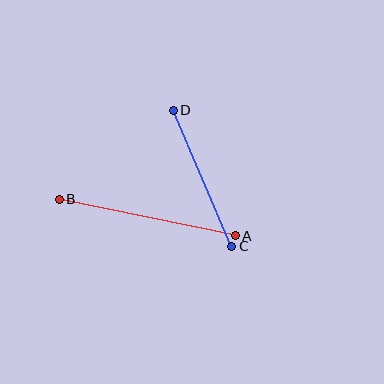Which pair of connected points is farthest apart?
Points A and B are farthest apart.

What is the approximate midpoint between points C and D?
The midpoint is at approximately (203, 178) pixels.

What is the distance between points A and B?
The distance is approximately 180 pixels.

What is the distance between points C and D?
The distance is approximately 148 pixels.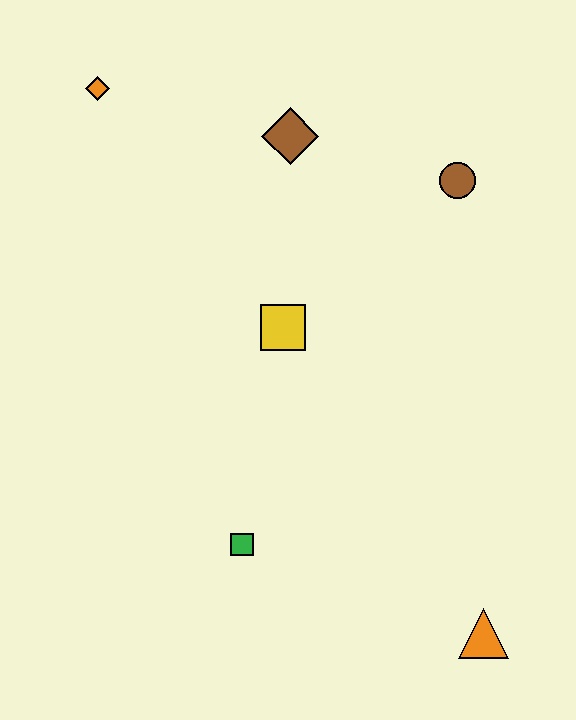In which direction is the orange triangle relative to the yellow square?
The orange triangle is below the yellow square.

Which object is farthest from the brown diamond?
The orange triangle is farthest from the brown diamond.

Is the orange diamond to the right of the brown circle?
No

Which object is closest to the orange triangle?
The green square is closest to the orange triangle.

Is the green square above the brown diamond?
No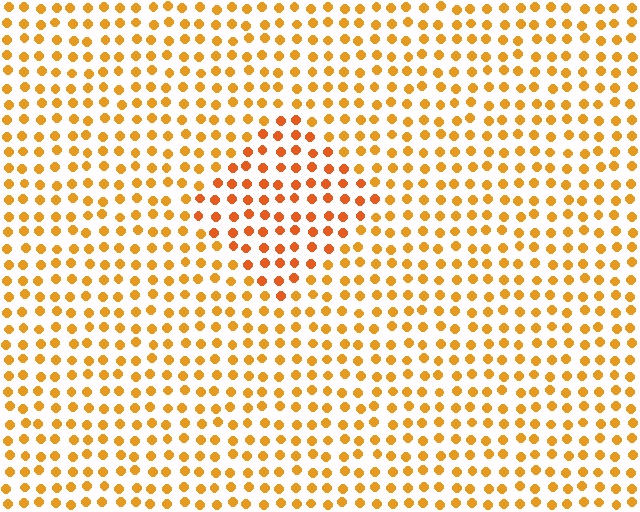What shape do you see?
I see a diamond.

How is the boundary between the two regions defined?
The boundary is defined purely by a slight shift in hue (about 20 degrees). Spacing, size, and orientation are identical on both sides.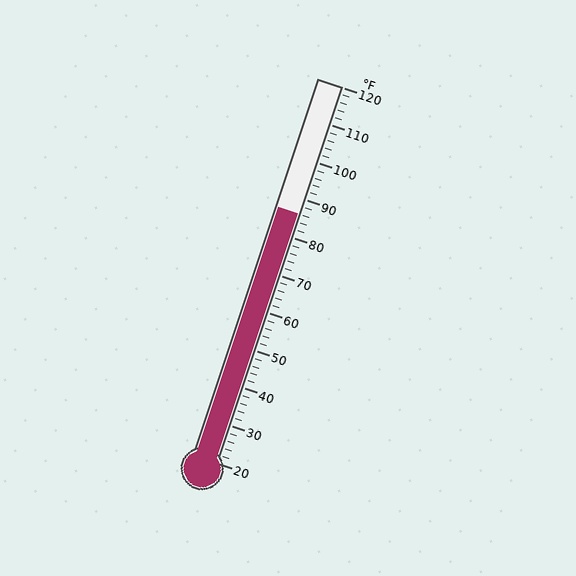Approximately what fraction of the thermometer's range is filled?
The thermometer is filled to approximately 65% of its range.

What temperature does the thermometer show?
The thermometer shows approximately 86°F.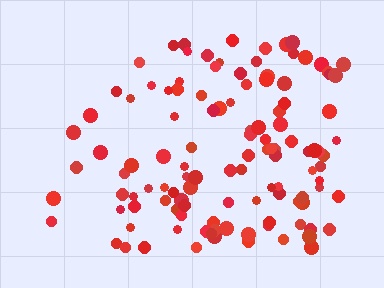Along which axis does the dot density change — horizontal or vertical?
Horizontal.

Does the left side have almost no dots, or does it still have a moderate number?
Still a moderate number, just noticeably fewer than the right.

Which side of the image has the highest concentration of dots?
The right.